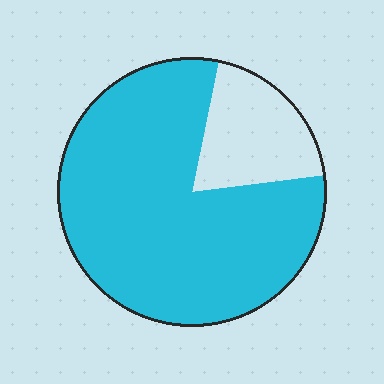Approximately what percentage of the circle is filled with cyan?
Approximately 80%.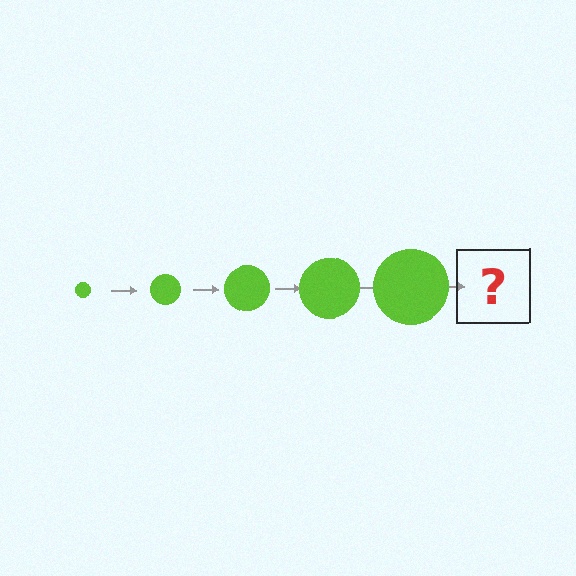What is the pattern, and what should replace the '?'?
The pattern is that the circle gets progressively larger each step. The '?' should be a lime circle, larger than the previous one.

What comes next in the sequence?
The next element should be a lime circle, larger than the previous one.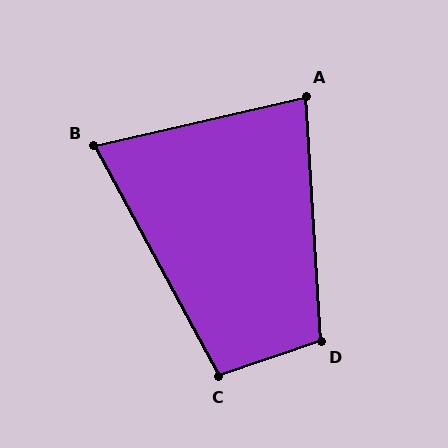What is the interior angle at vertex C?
Approximately 100 degrees (obtuse).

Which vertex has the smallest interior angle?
B, at approximately 75 degrees.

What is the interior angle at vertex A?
Approximately 80 degrees (acute).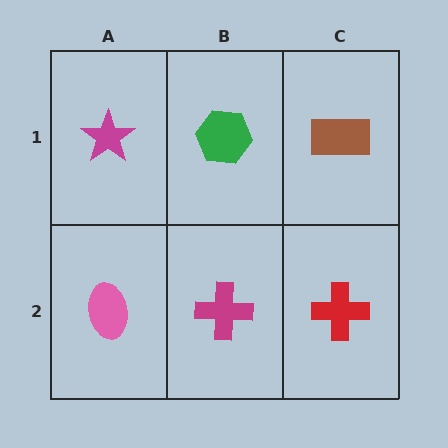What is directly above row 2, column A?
A magenta star.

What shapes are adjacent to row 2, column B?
A green hexagon (row 1, column B), a pink ellipse (row 2, column A), a red cross (row 2, column C).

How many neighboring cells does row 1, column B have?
3.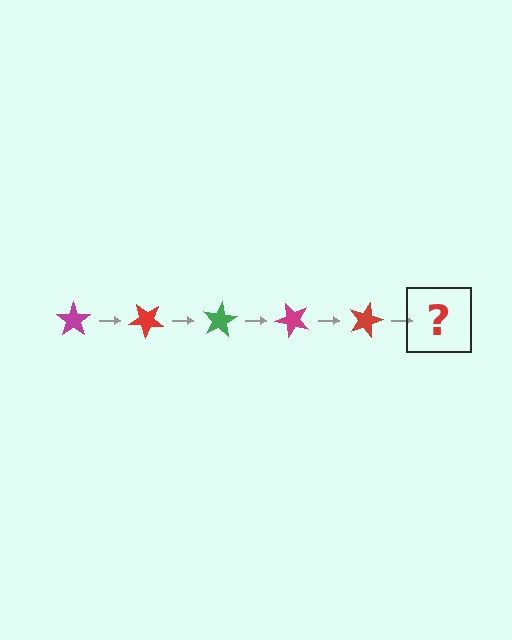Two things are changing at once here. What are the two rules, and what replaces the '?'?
The two rules are that it rotates 40 degrees each step and the color cycles through magenta, red, and green. The '?' should be a green star, rotated 200 degrees from the start.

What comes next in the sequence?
The next element should be a green star, rotated 200 degrees from the start.